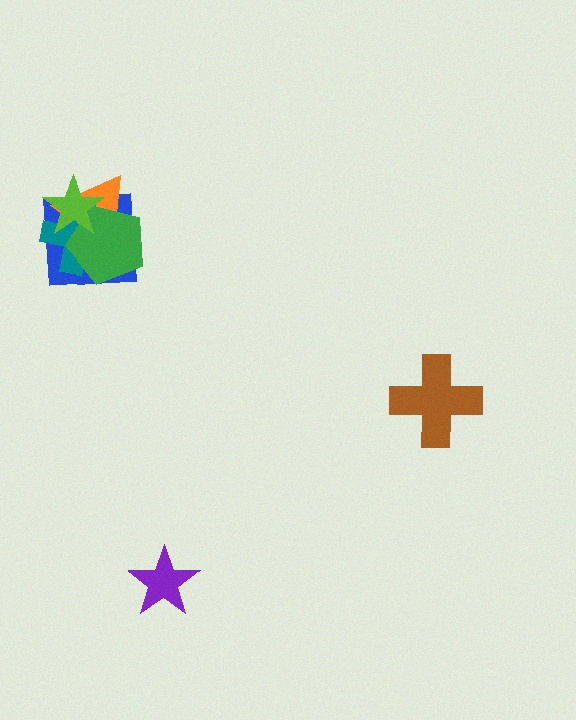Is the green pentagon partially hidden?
Yes, it is partially covered by another shape.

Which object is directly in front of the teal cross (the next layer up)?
The green pentagon is directly in front of the teal cross.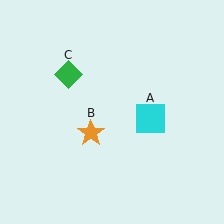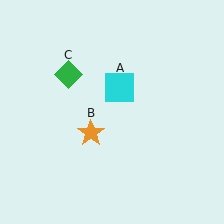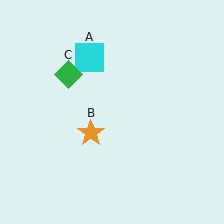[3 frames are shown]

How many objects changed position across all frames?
1 object changed position: cyan square (object A).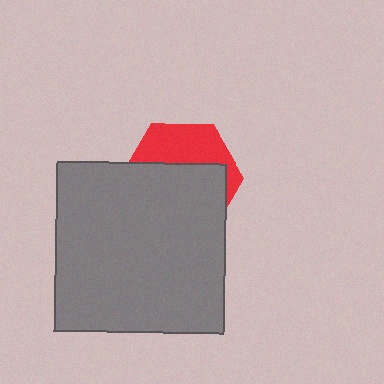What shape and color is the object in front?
The object in front is a gray square.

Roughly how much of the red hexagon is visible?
A small part of it is visible (roughly 38%).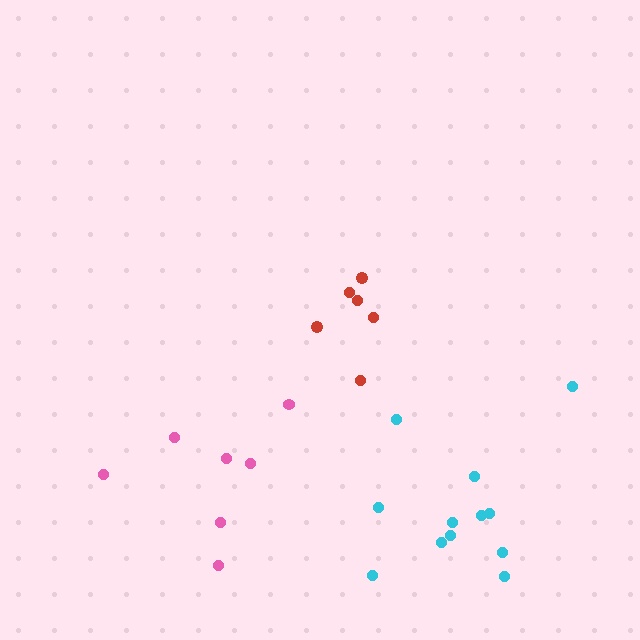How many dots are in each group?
Group 1: 6 dots, Group 2: 7 dots, Group 3: 12 dots (25 total).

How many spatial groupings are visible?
There are 3 spatial groupings.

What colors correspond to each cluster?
The clusters are colored: red, pink, cyan.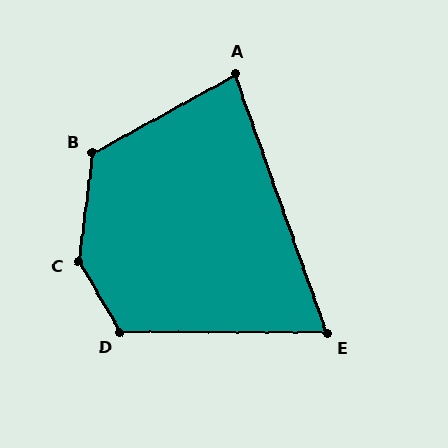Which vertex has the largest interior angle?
C, at approximately 143 degrees.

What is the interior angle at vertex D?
Approximately 120 degrees (obtuse).